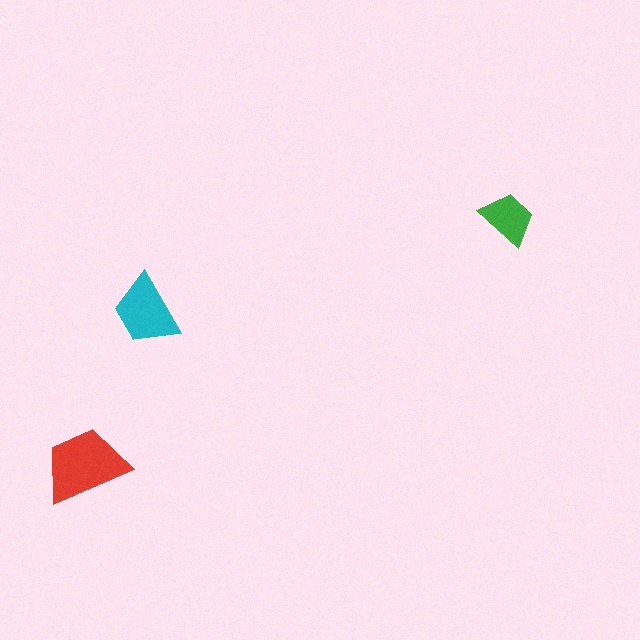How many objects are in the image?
There are 3 objects in the image.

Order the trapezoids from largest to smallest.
the red one, the cyan one, the green one.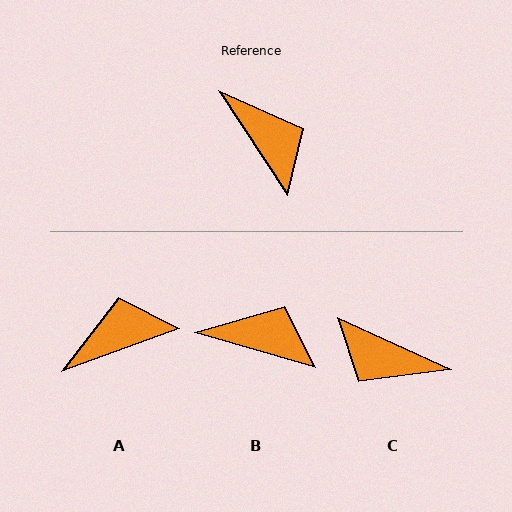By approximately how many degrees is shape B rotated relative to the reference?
Approximately 40 degrees counter-clockwise.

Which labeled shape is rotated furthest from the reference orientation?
C, about 148 degrees away.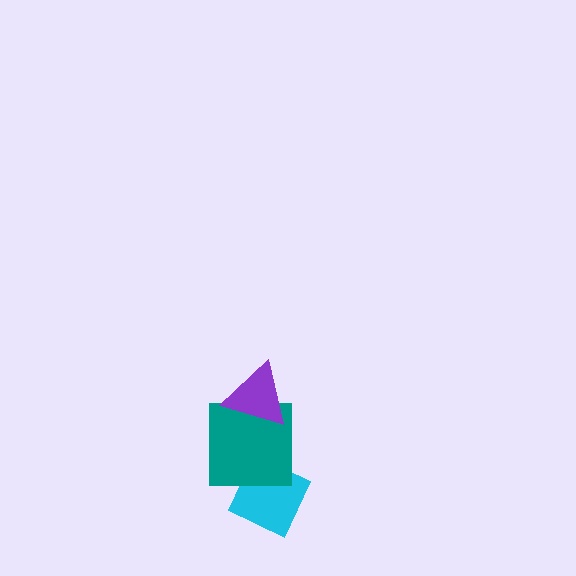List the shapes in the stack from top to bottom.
From top to bottom: the purple triangle, the teal square, the cyan diamond.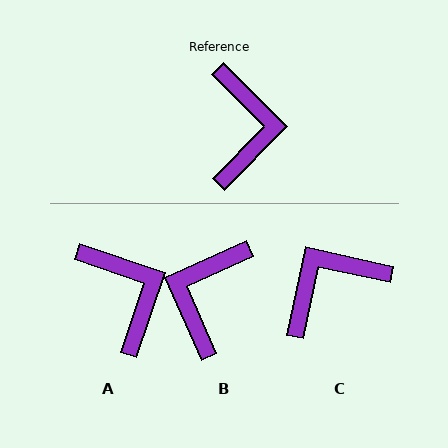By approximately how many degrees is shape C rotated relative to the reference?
Approximately 122 degrees counter-clockwise.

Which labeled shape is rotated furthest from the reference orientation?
B, about 159 degrees away.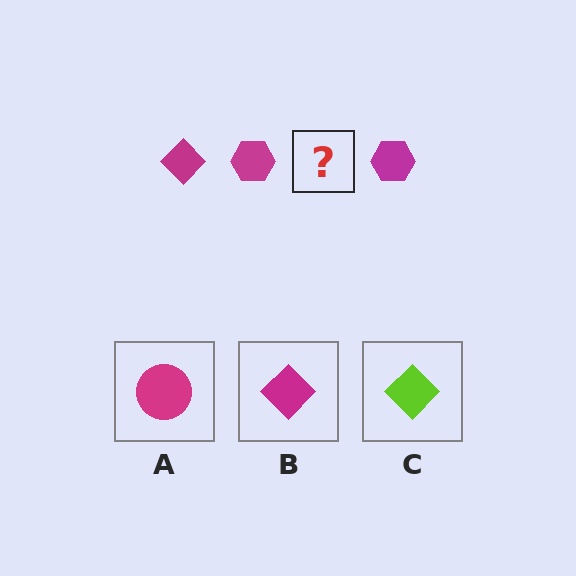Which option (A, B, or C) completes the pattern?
B.